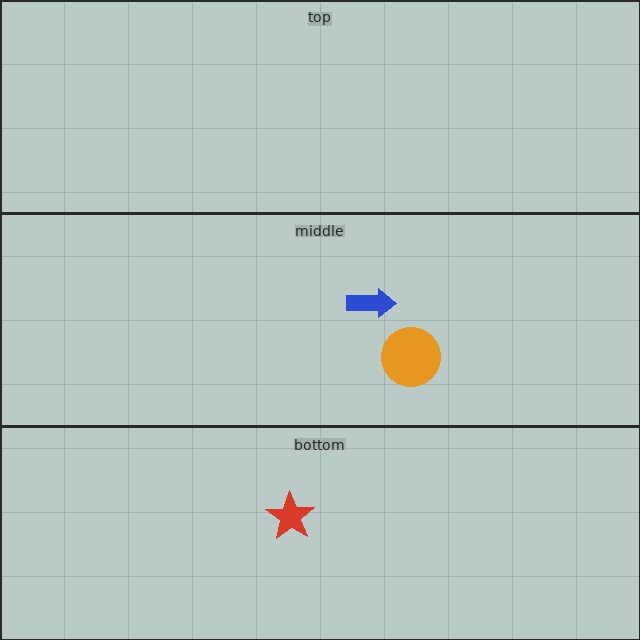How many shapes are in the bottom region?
1.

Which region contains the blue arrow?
The middle region.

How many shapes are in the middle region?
2.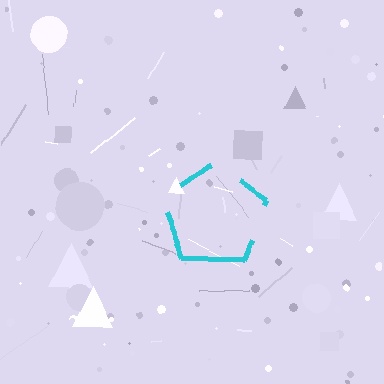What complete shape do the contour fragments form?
The contour fragments form a pentagon.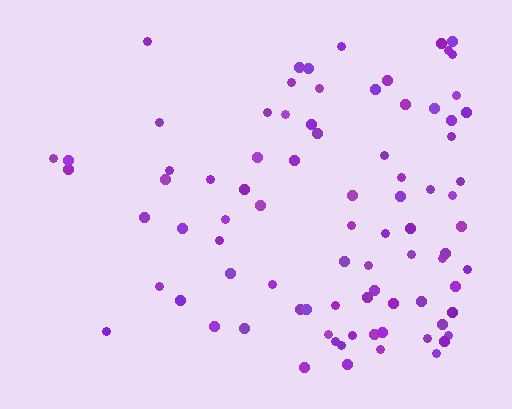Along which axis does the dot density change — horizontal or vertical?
Horizontal.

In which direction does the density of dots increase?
From left to right, with the right side densest.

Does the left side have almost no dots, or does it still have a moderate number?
Still a moderate number, just noticeably fewer than the right.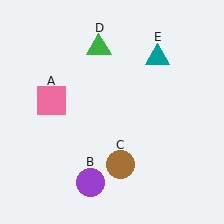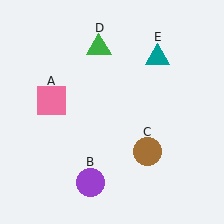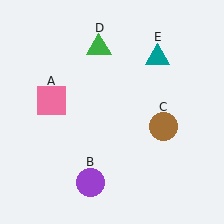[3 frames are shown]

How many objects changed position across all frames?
1 object changed position: brown circle (object C).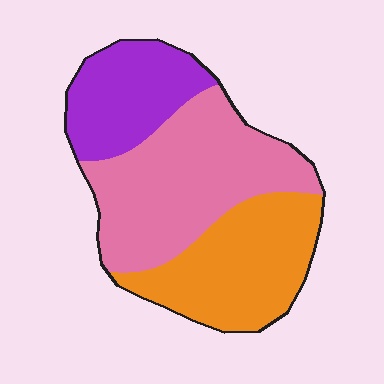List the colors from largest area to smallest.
From largest to smallest: pink, orange, purple.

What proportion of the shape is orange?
Orange covers 33% of the shape.